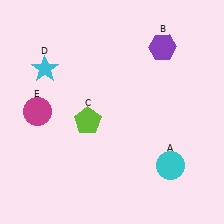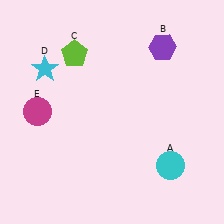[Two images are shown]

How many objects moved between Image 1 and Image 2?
1 object moved between the two images.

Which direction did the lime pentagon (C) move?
The lime pentagon (C) moved up.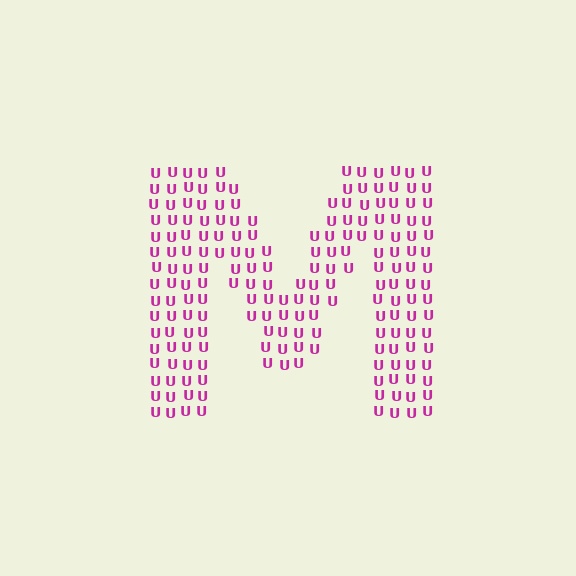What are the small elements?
The small elements are letter U's.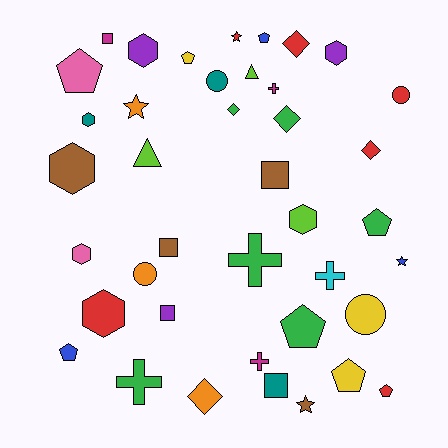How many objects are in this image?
There are 40 objects.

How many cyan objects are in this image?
There is 1 cyan object.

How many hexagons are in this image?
There are 7 hexagons.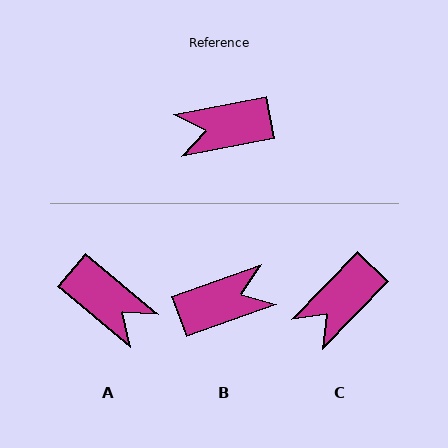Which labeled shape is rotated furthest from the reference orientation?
B, about 171 degrees away.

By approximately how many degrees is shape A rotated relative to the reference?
Approximately 129 degrees counter-clockwise.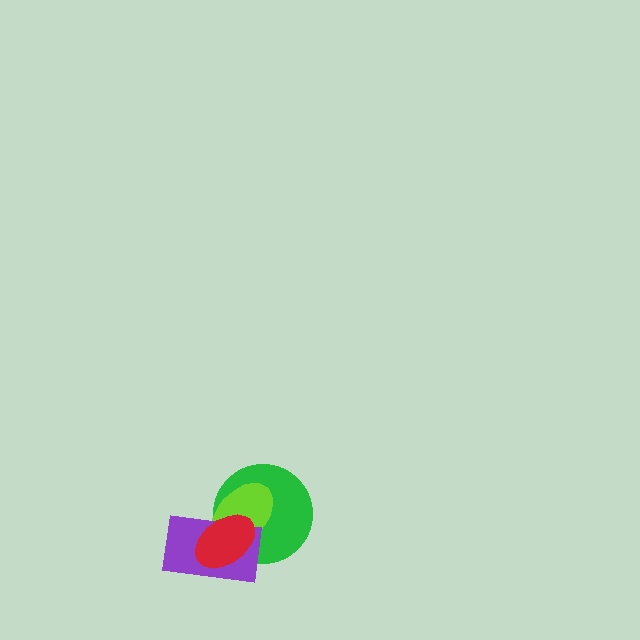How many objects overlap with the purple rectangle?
3 objects overlap with the purple rectangle.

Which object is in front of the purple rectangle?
The red ellipse is in front of the purple rectangle.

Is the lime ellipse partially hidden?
Yes, it is partially covered by another shape.